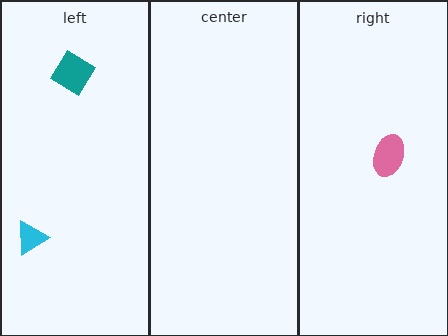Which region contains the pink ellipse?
The right region.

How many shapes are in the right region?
1.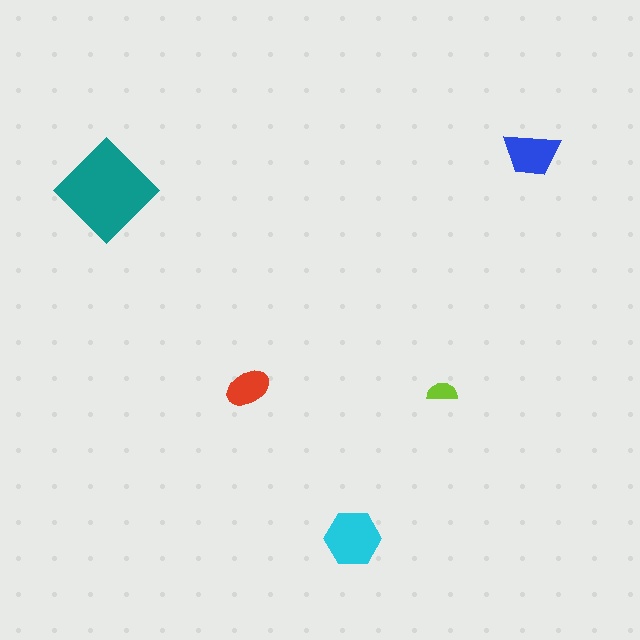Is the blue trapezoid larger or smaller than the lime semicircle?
Larger.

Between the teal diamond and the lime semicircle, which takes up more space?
The teal diamond.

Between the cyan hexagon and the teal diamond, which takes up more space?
The teal diamond.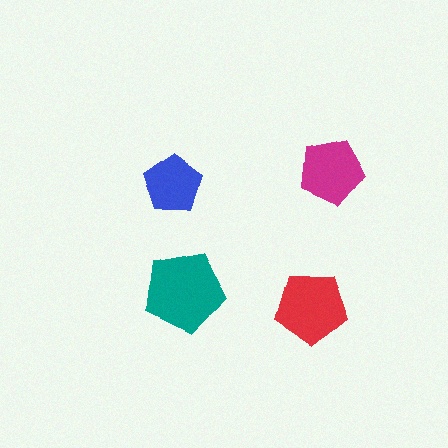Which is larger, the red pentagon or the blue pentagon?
The red one.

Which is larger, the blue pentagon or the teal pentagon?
The teal one.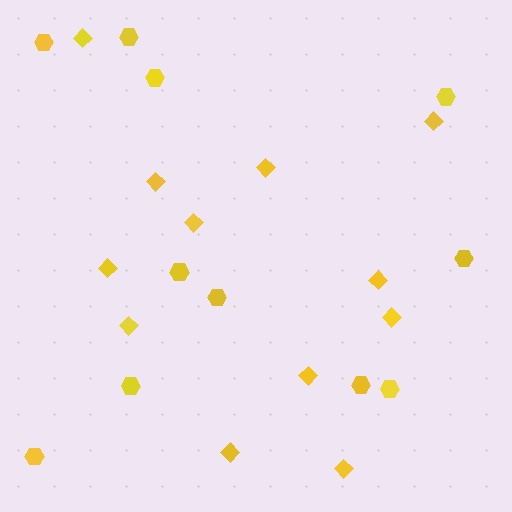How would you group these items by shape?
There are 2 groups: one group of hexagons (11) and one group of diamonds (12).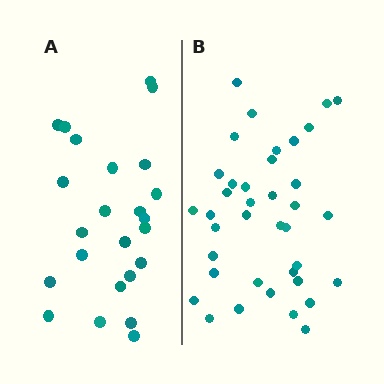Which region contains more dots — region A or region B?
Region B (the right region) has more dots.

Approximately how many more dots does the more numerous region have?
Region B has approximately 15 more dots than region A.